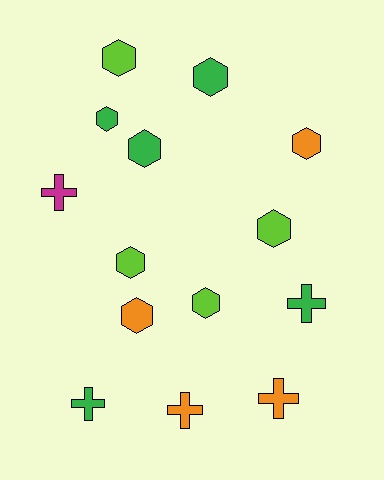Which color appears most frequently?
Green, with 5 objects.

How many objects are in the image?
There are 14 objects.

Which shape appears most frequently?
Hexagon, with 9 objects.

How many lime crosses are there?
There are no lime crosses.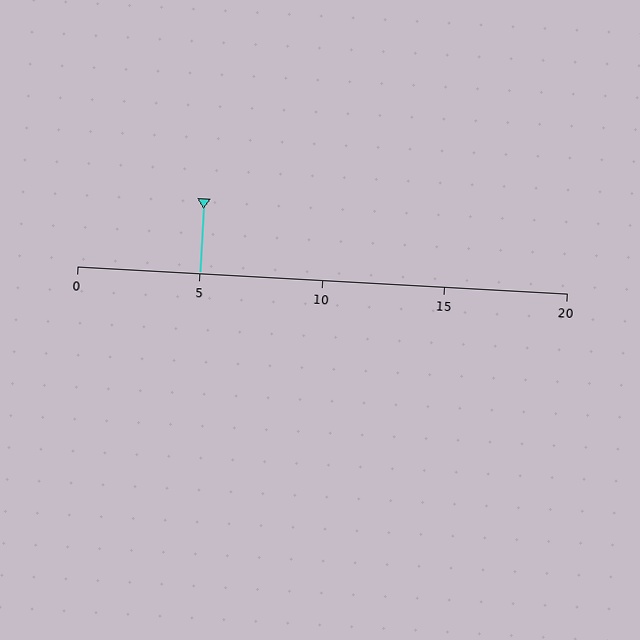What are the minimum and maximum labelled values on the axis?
The axis runs from 0 to 20.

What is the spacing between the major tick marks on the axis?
The major ticks are spaced 5 apart.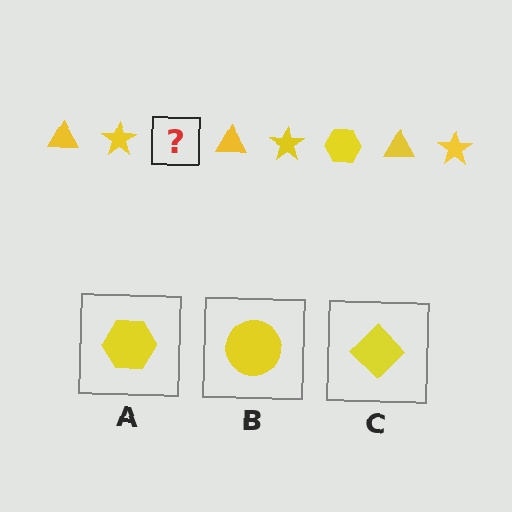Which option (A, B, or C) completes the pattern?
A.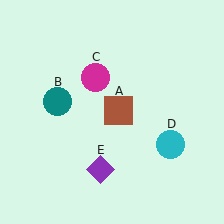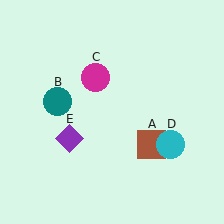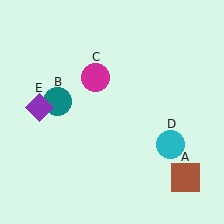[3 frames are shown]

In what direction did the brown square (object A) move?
The brown square (object A) moved down and to the right.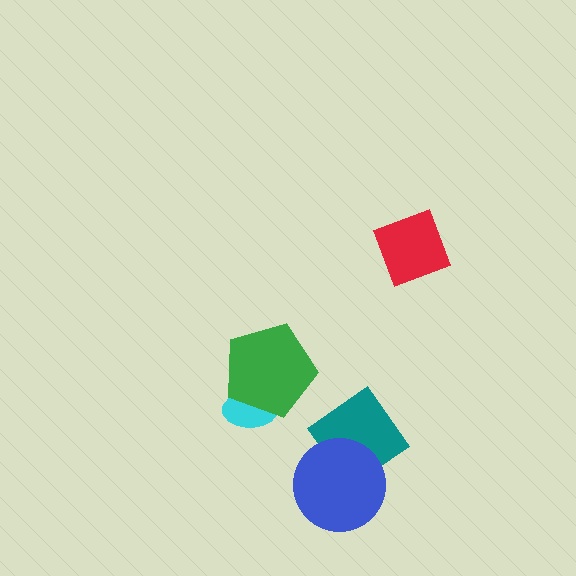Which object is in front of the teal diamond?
The blue circle is in front of the teal diamond.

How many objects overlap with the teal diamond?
1 object overlaps with the teal diamond.